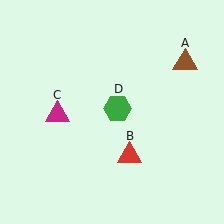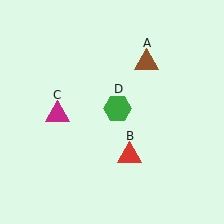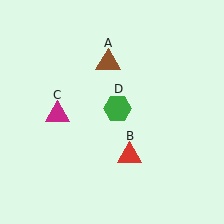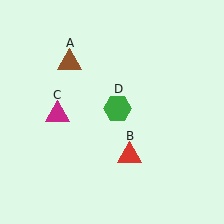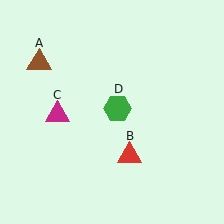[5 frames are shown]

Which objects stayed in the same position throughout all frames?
Red triangle (object B) and magenta triangle (object C) and green hexagon (object D) remained stationary.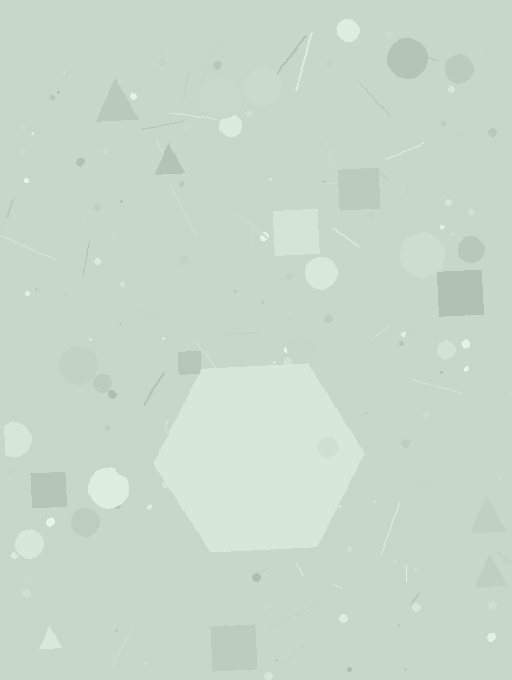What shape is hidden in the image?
A hexagon is hidden in the image.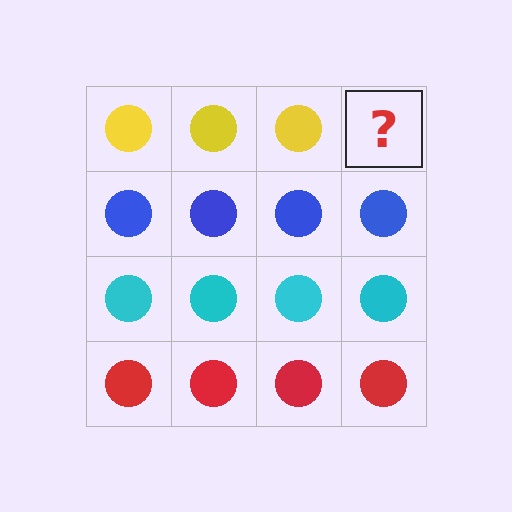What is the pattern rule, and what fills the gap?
The rule is that each row has a consistent color. The gap should be filled with a yellow circle.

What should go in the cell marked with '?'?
The missing cell should contain a yellow circle.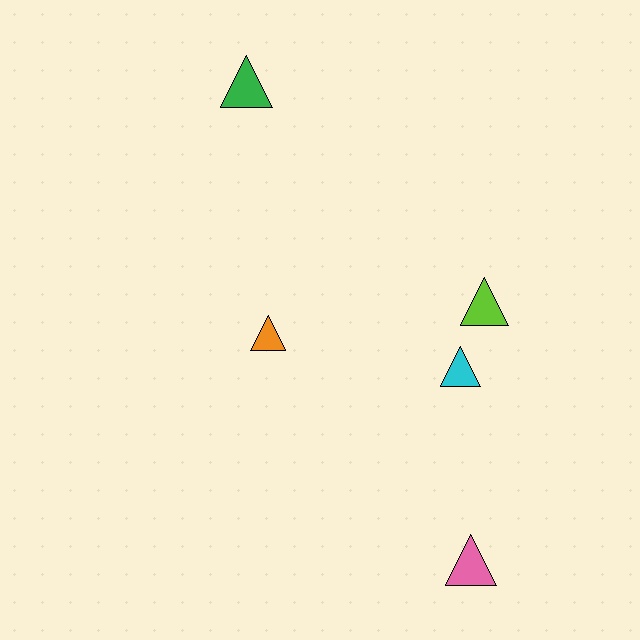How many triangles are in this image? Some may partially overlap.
There are 5 triangles.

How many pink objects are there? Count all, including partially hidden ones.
There is 1 pink object.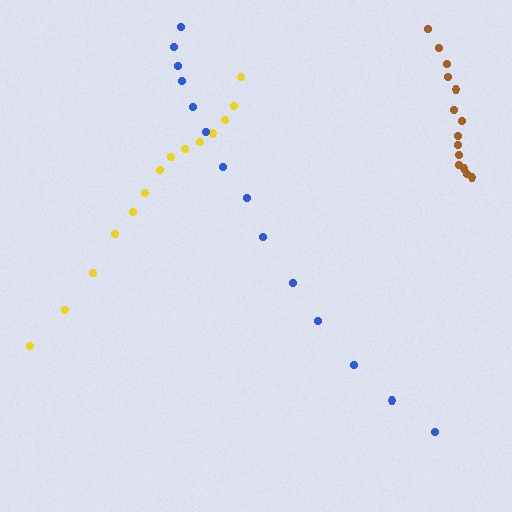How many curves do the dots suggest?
There are 3 distinct paths.